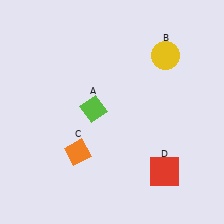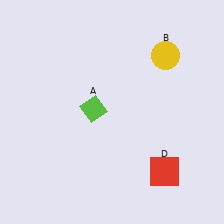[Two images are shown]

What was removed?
The orange diamond (C) was removed in Image 2.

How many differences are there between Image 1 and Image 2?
There is 1 difference between the two images.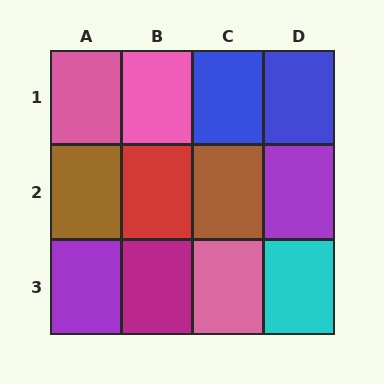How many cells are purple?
2 cells are purple.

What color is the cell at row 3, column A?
Purple.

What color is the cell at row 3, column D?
Cyan.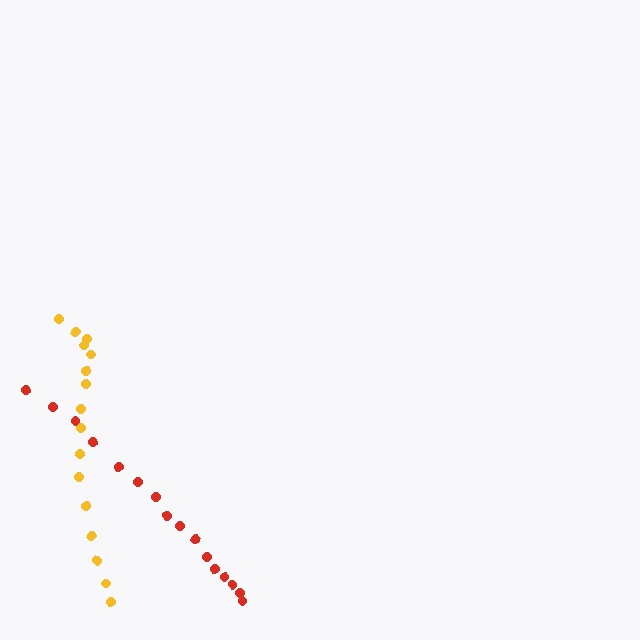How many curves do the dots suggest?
There are 2 distinct paths.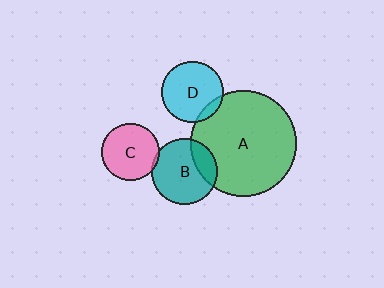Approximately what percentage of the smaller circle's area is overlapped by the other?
Approximately 10%.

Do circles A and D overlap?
Yes.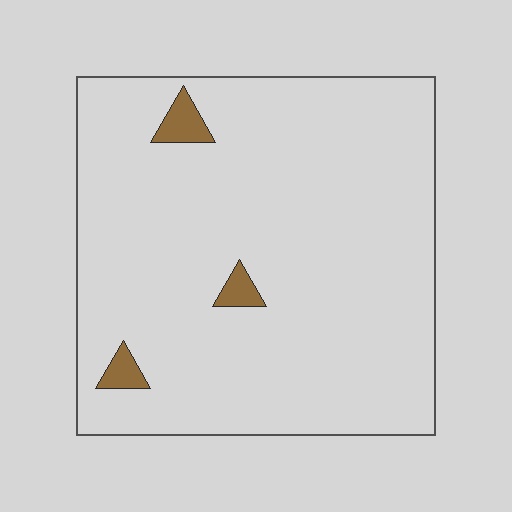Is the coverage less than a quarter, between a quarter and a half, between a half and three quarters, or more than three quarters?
Less than a quarter.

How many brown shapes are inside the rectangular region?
3.